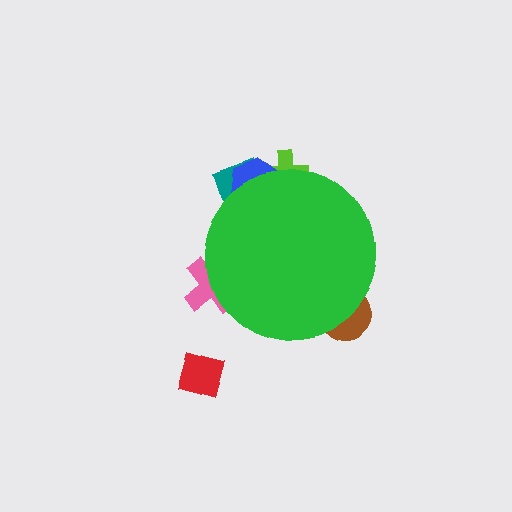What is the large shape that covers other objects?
A green circle.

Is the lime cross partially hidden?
Yes, the lime cross is partially hidden behind the green circle.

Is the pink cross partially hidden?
Yes, the pink cross is partially hidden behind the green circle.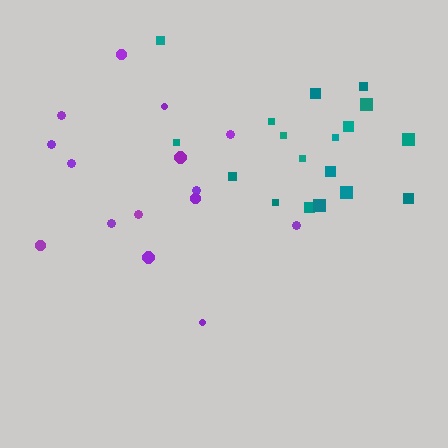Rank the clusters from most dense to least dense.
teal, purple.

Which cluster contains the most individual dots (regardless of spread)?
Teal (18).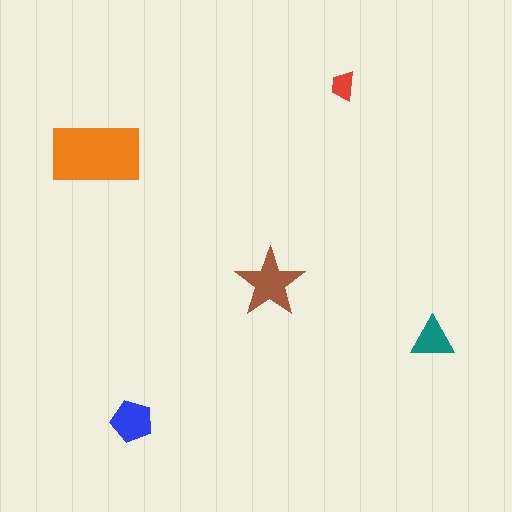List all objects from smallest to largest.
The red trapezoid, the teal triangle, the blue pentagon, the brown star, the orange rectangle.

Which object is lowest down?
The blue pentagon is bottommost.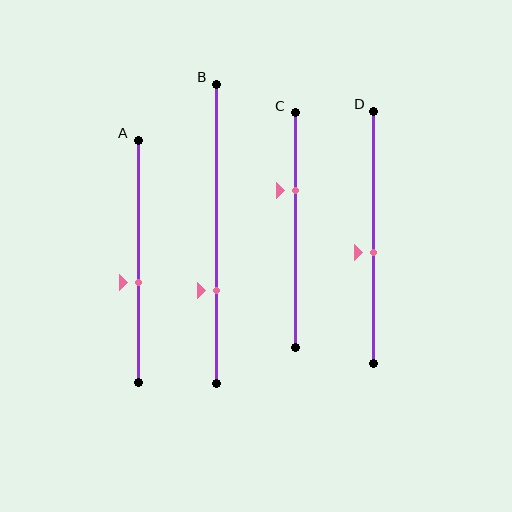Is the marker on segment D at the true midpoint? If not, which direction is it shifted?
No, the marker on segment D is shifted downward by about 6% of the segment length.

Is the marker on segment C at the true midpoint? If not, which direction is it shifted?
No, the marker on segment C is shifted upward by about 17% of the segment length.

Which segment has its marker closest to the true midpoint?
Segment D has its marker closest to the true midpoint.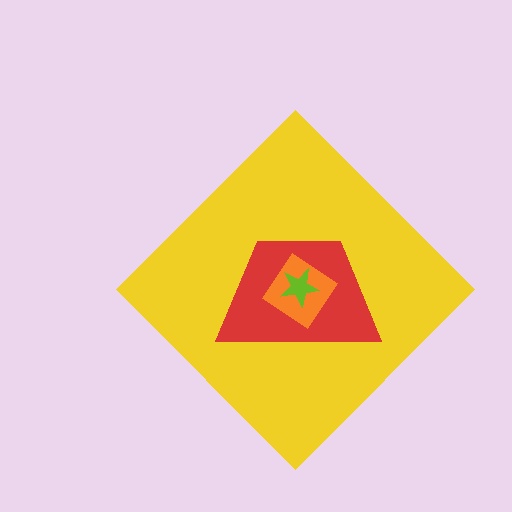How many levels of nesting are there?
4.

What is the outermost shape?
The yellow diamond.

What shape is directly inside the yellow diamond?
The red trapezoid.